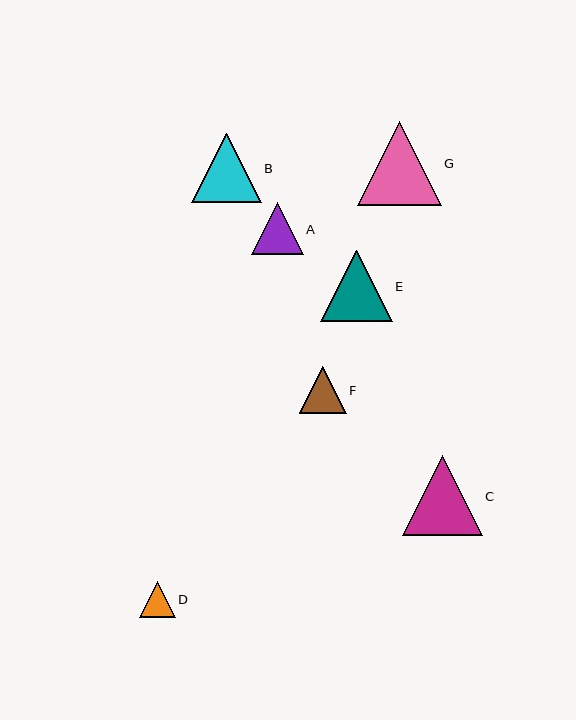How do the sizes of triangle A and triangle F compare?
Triangle A and triangle F are approximately the same size.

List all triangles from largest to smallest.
From largest to smallest: G, C, E, B, A, F, D.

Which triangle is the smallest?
Triangle D is the smallest with a size of approximately 36 pixels.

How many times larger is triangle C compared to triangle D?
Triangle C is approximately 2.3 times the size of triangle D.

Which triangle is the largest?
Triangle G is the largest with a size of approximately 84 pixels.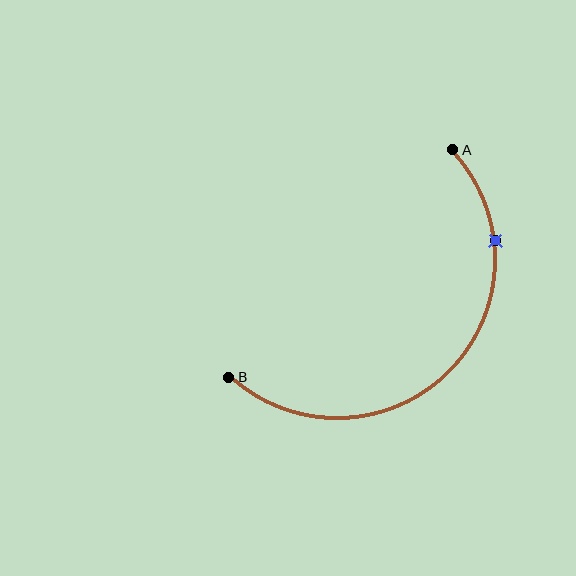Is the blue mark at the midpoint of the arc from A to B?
No. The blue mark lies on the arc but is closer to endpoint A. The arc midpoint would be at the point on the curve equidistant along the arc from both A and B.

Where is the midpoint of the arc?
The arc midpoint is the point on the curve farthest from the straight line joining A and B. It sits below and to the right of that line.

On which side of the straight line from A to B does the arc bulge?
The arc bulges below and to the right of the straight line connecting A and B.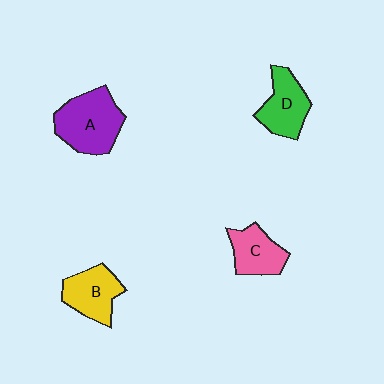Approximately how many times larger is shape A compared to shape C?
Approximately 1.5 times.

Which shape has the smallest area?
Shape C (pink).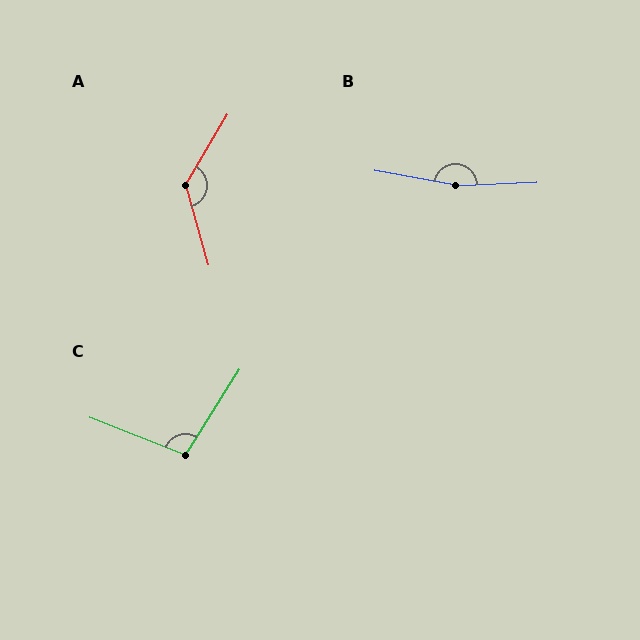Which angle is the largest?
B, at approximately 167 degrees.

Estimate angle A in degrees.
Approximately 133 degrees.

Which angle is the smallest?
C, at approximately 101 degrees.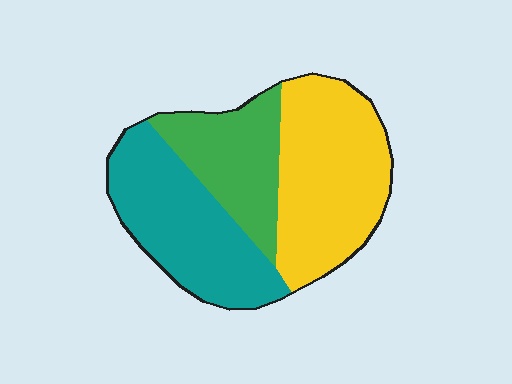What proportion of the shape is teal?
Teal covers 35% of the shape.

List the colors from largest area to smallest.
From largest to smallest: yellow, teal, green.